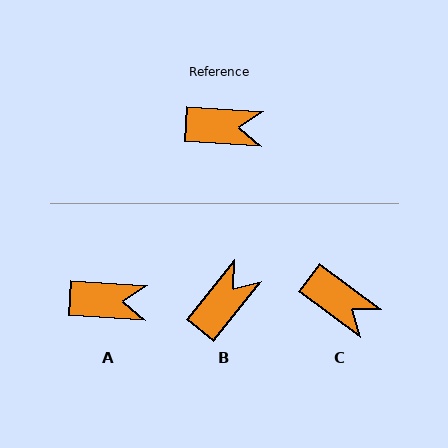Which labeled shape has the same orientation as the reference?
A.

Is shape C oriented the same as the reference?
No, it is off by about 33 degrees.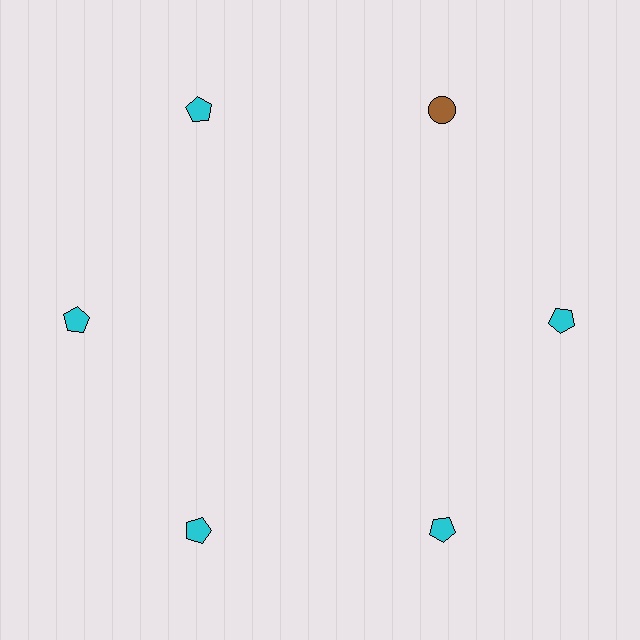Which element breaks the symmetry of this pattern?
The brown circle at roughly the 1 o'clock position breaks the symmetry. All other shapes are cyan pentagons.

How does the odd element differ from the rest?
It differs in both color (brown instead of cyan) and shape (circle instead of pentagon).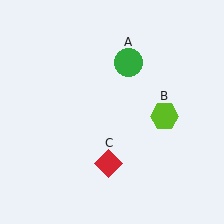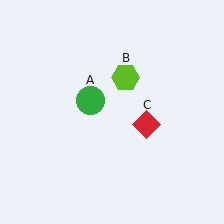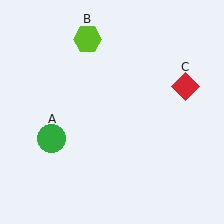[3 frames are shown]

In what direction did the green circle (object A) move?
The green circle (object A) moved down and to the left.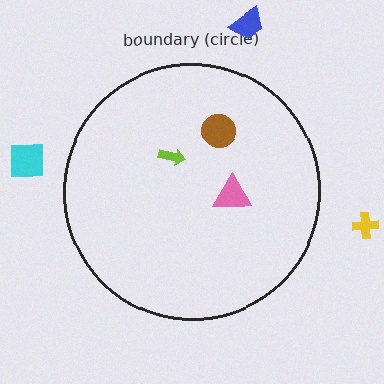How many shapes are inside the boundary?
3 inside, 3 outside.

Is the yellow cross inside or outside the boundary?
Outside.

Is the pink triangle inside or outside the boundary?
Inside.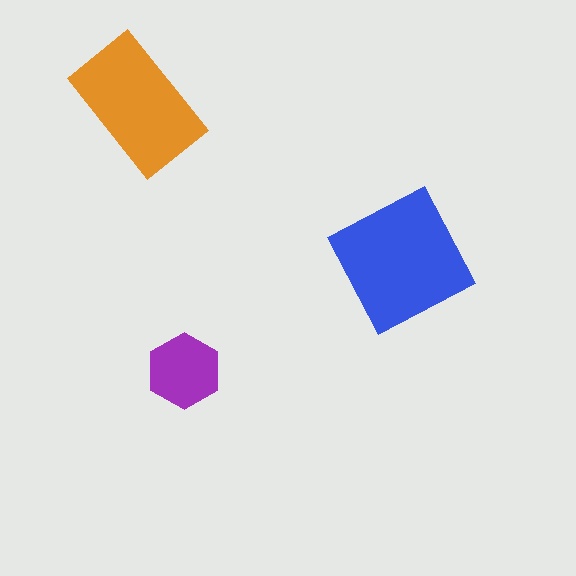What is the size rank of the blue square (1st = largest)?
1st.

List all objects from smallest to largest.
The purple hexagon, the orange rectangle, the blue square.